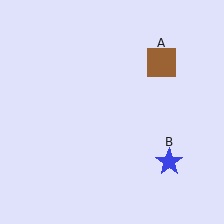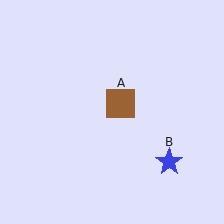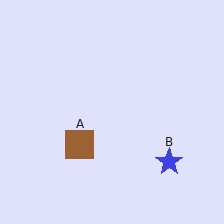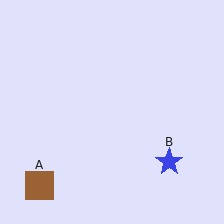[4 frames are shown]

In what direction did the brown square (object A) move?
The brown square (object A) moved down and to the left.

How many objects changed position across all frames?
1 object changed position: brown square (object A).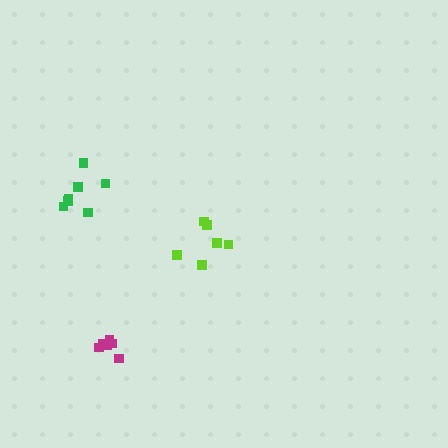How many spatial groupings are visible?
There are 3 spatial groupings.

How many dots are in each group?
Group 1: 6 dots, Group 2: 6 dots, Group 3: 7 dots (19 total).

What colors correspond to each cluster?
The clusters are colored: lime, magenta, green.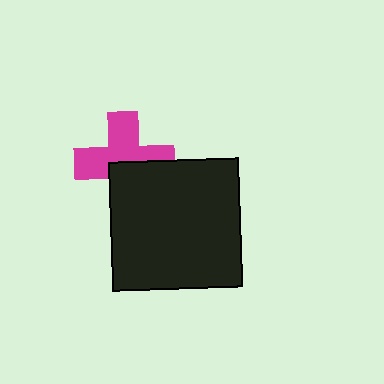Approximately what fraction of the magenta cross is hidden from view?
Roughly 41% of the magenta cross is hidden behind the black square.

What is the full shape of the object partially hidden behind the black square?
The partially hidden object is a magenta cross.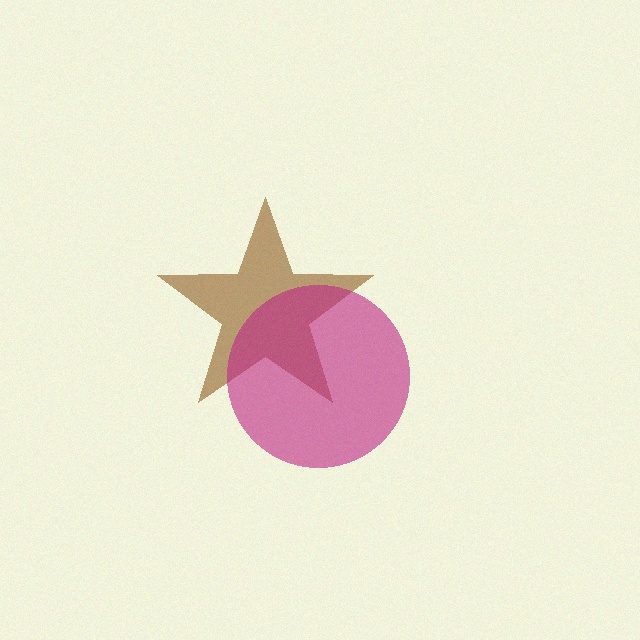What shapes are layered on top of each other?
The layered shapes are: a brown star, a magenta circle.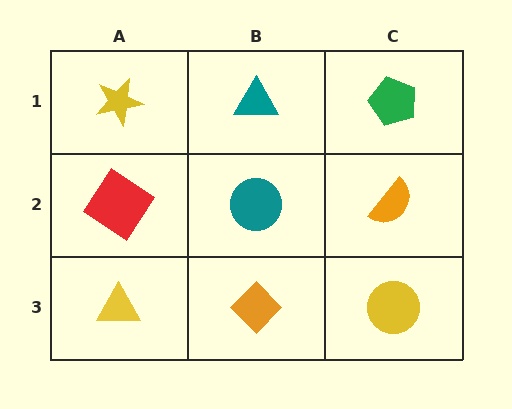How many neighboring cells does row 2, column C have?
3.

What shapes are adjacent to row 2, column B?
A teal triangle (row 1, column B), an orange diamond (row 3, column B), a red diamond (row 2, column A), an orange semicircle (row 2, column C).